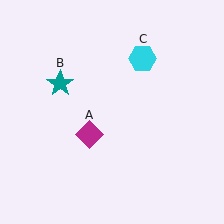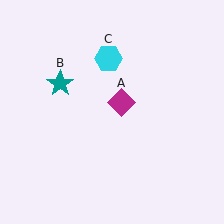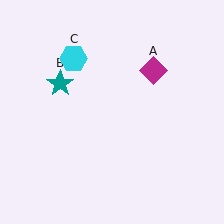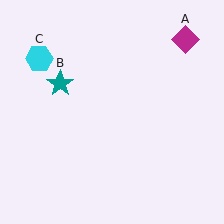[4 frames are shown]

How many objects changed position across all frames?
2 objects changed position: magenta diamond (object A), cyan hexagon (object C).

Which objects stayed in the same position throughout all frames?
Teal star (object B) remained stationary.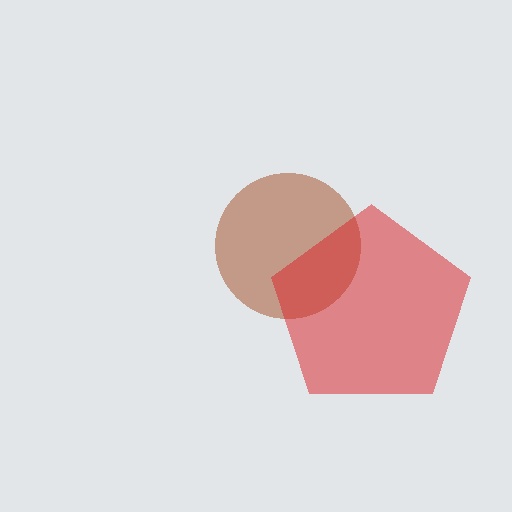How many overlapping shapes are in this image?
There are 2 overlapping shapes in the image.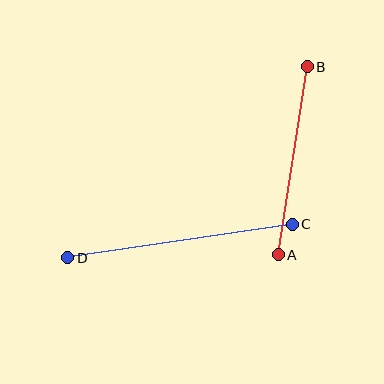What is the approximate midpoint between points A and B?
The midpoint is at approximately (293, 161) pixels.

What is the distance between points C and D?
The distance is approximately 227 pixels.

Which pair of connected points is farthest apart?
Points C and D are farthest apart.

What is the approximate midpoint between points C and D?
The midpoint is at approximately (180, 241) pixels.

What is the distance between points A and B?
The distance is approximately 190 pixels.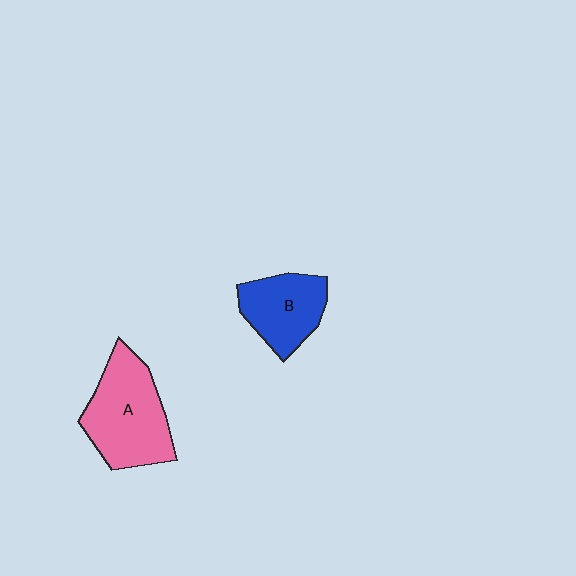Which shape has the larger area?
Shape A (pink).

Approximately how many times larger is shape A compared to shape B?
Approximately 1.4 times.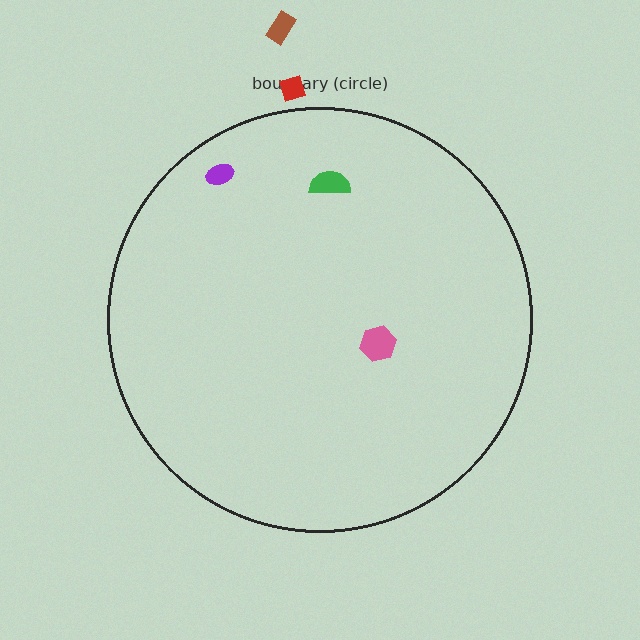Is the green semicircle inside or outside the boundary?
Inside.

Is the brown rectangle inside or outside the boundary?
Outside.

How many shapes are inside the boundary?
3 inside, 2 outside.